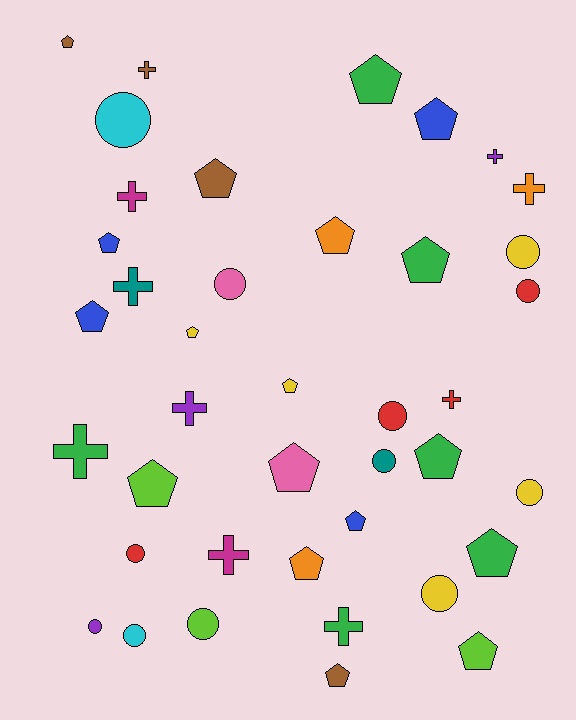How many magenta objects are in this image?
There are 2 magenta objects.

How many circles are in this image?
There are 12 circles.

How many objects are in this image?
There are 40 objects.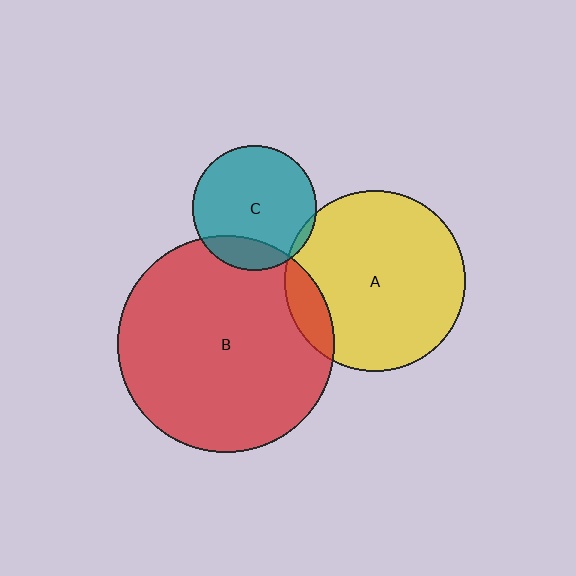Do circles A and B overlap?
Yes.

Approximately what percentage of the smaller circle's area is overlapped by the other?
Approximately 10%.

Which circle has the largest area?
Circle B (red).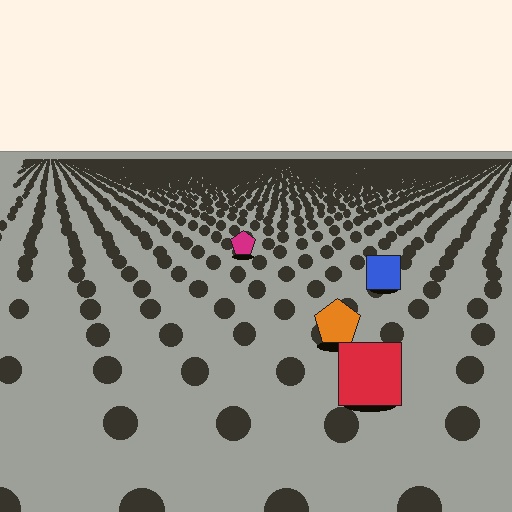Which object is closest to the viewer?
The red square is closest. The texture marks near it are larger and more spread out.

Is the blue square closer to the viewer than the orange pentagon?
No. The orange pentagon is closer — you can tell from the texture gradient: the ground texture is coarser near it.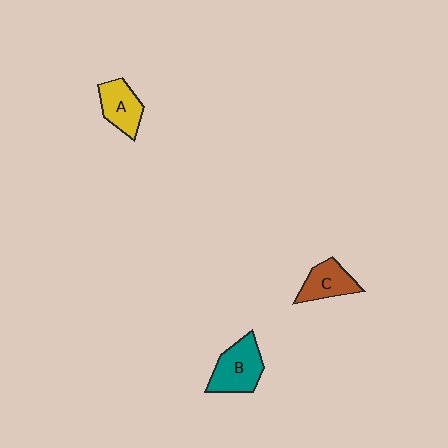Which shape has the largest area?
Shape B (teal).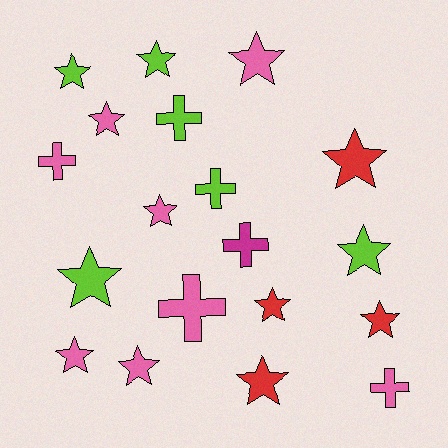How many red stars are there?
There are 4 red stars.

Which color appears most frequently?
Pink, with 8 objects.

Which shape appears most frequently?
Star, with 13 objects.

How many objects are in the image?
There are 19 objects.